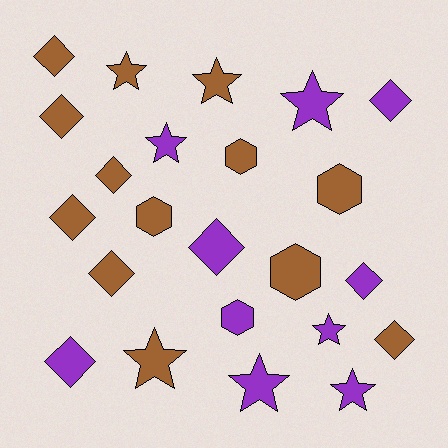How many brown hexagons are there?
There are 4 brown hexagons.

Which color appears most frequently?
Brown, with 13 objects.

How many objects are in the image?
There are 23 objects.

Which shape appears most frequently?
Diamond, with 10 objects.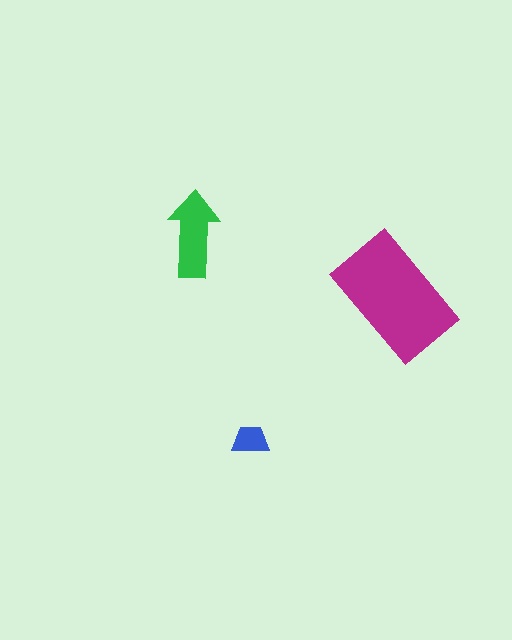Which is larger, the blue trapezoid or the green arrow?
The green arrow.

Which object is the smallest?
The blue trapezoid.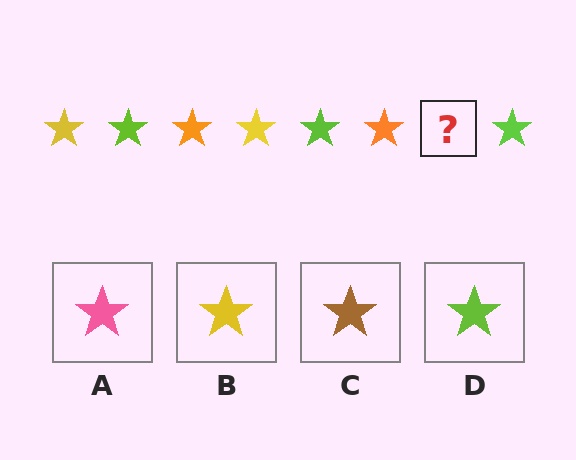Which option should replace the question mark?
Option B.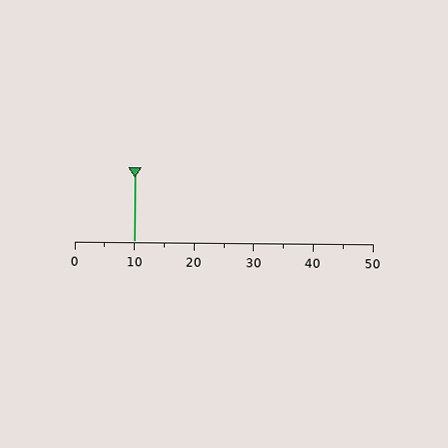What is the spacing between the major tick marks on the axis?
The major ticks are spaced 10 apart.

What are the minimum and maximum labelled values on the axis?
The axis runs from 0 to 50.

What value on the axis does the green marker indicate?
The marker indicates approximately 10.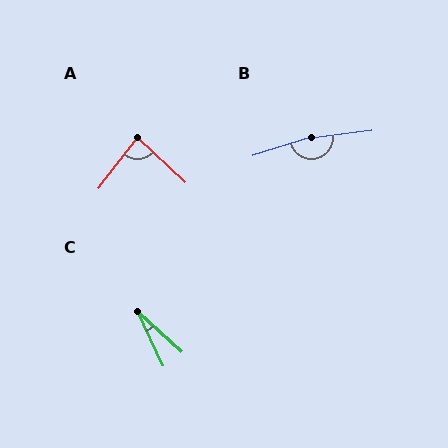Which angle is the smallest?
C, at approximately 23 degrees.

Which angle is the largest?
B, at approximately 169 degrees.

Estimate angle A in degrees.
Approximately 84 degrees.